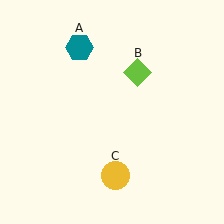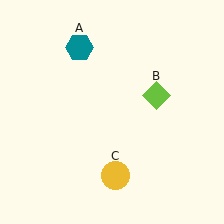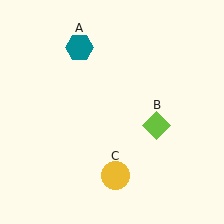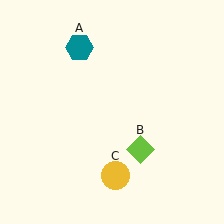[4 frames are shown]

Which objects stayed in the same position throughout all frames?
Teal hexagon (object A) and yellow circle (object C) remained stationary.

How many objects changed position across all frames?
1 object changed position: lime diamond (object B).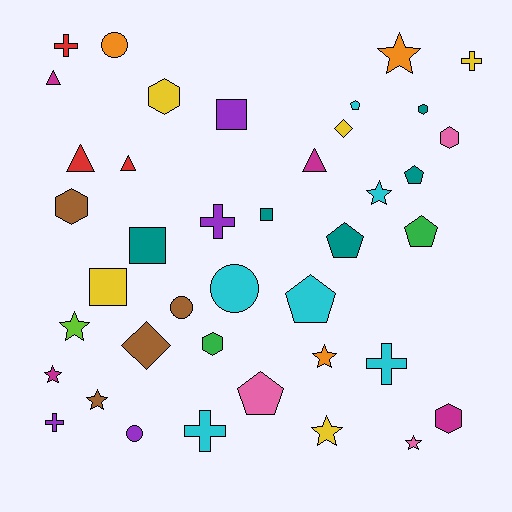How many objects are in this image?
There are 40 objects.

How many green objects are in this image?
There are 2 green objects.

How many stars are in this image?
There are 8 stars.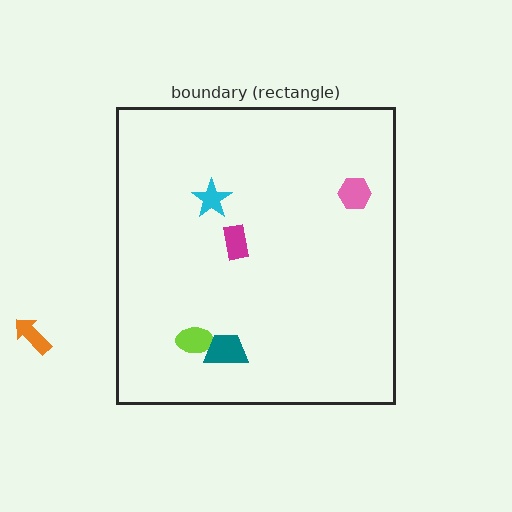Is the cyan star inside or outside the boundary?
Inside.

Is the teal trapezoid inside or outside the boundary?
Inside.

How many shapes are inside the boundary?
5 inside, 1 outside.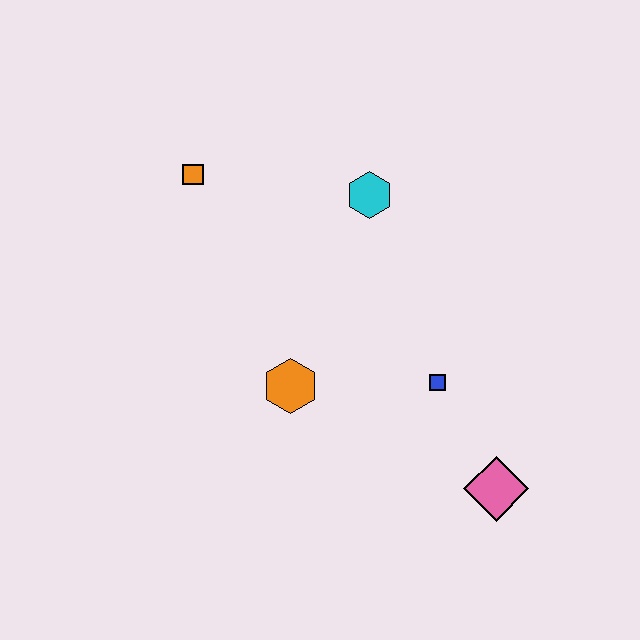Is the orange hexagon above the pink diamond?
Yes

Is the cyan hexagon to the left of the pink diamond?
Yes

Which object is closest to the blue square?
The pink diamond is closest to the blue square.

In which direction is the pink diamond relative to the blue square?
The pink diamond is below the blue square.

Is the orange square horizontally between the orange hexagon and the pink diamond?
No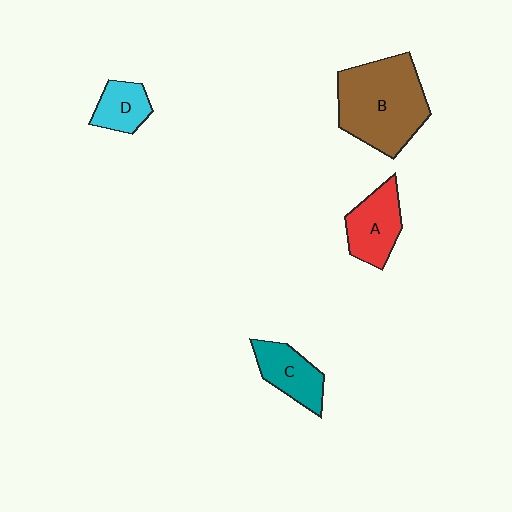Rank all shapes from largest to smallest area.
From largest to smallest: B (brown), A (red), C (teal), D (cyan).